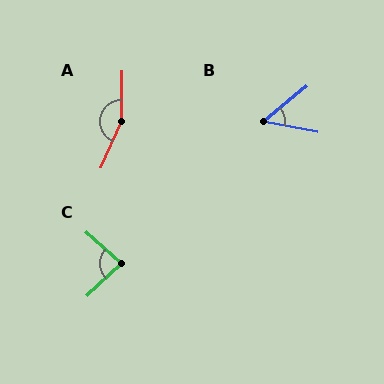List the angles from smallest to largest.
B (50°), C (86°), A (157°).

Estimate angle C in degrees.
Approximately 86 degrees.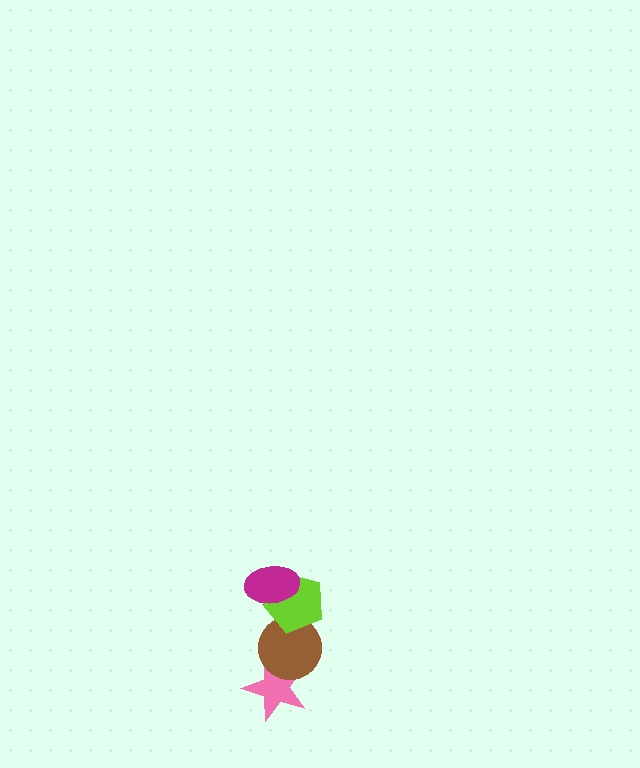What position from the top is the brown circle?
The brown circle is 3rd from the top.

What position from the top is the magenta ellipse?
The magenta ellipse is 1st from the top.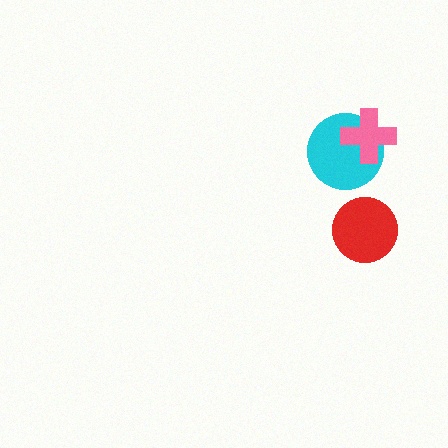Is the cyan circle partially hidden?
Yes, it is partially covered by another shape.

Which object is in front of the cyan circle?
The pink cross is in front of the cyan circle.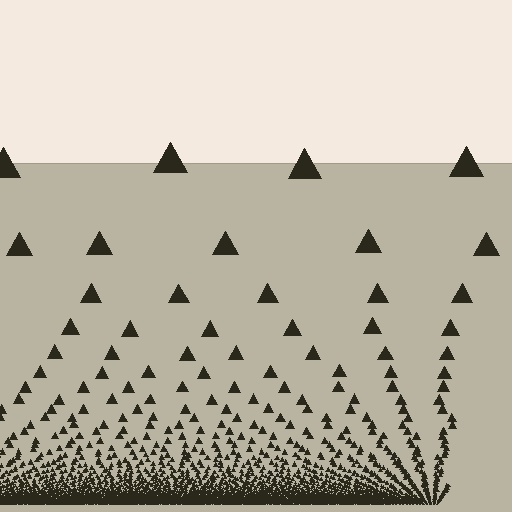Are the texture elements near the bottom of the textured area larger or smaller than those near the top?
Smaller. The gradient is inverted — elements near the bottom are smaller and denser.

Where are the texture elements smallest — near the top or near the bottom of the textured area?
Near the bottom.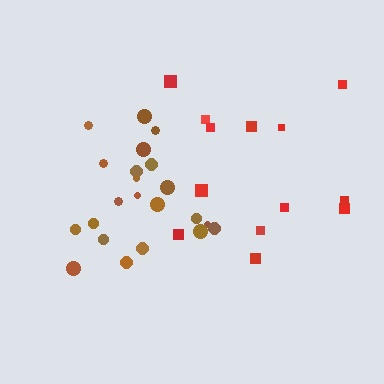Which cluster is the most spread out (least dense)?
Red.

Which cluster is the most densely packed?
Brown.